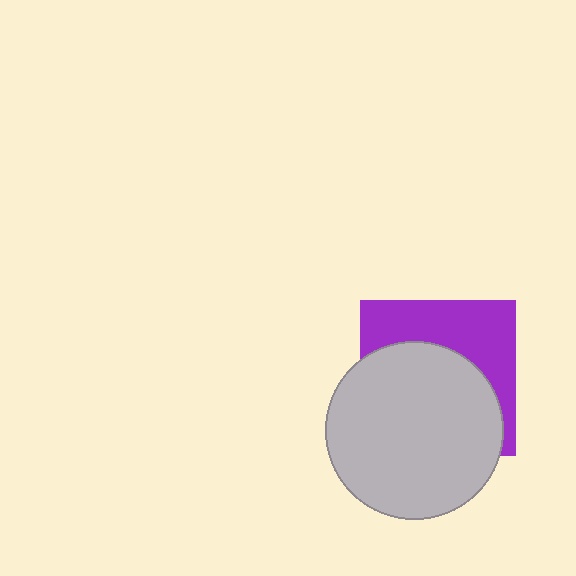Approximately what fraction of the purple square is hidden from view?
Roughly 59% of the purple square is hidden behind the light gray circle.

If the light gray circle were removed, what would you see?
You would see the complete purple square.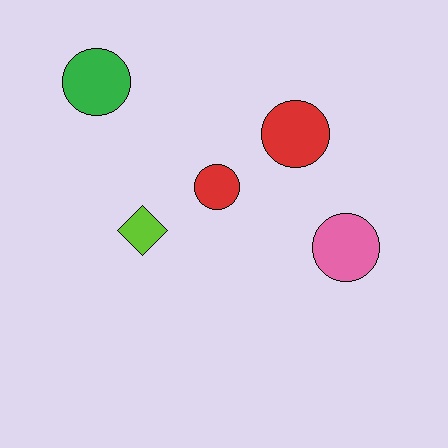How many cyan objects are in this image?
There are no cyan objects.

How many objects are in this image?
There are 5 objects.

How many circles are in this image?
There are 4 circles.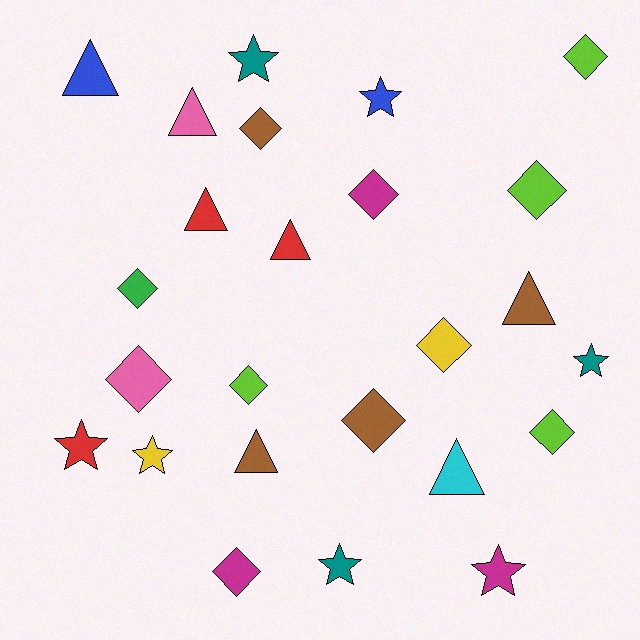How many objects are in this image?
There are 25 objects.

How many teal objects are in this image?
There are 3 teal objects.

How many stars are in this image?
There are 7 stars.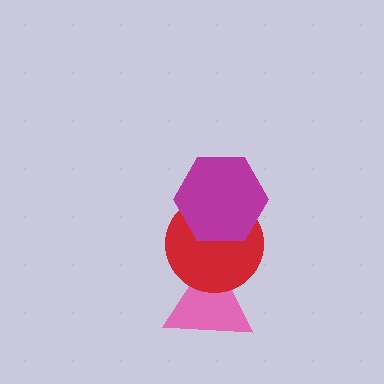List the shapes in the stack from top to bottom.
From top to bottom: the magenta hexagon, the red circle, the pink triangle.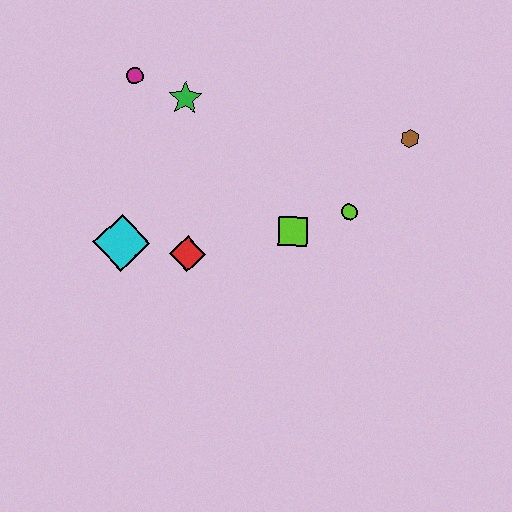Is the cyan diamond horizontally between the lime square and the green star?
No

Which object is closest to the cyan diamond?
The red diamond is closest to the cyan diamond.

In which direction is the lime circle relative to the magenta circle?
The lime circle is to the right of the magenta circle.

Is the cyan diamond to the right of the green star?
No